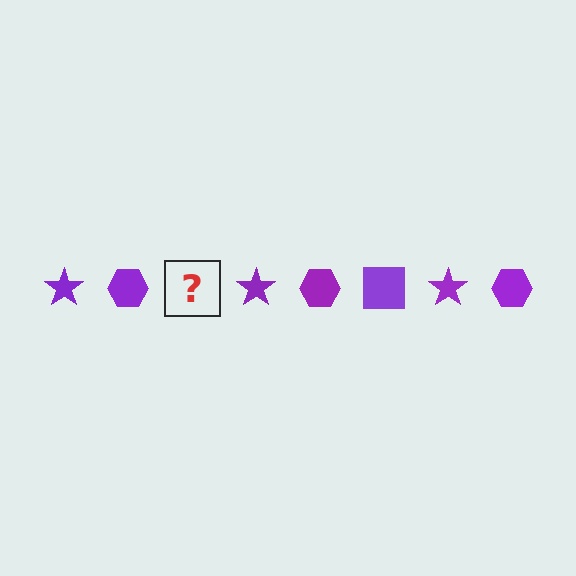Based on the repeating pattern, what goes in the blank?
The blank should be a purple square.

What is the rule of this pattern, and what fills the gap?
The rule is that the pattern cycles through star, hexagon, square shapes in purple. The gap should be filled with a purple square.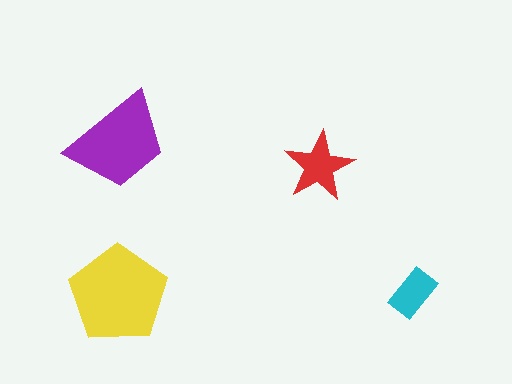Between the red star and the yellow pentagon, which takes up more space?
The yellow pentagon.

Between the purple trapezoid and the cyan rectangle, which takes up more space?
The purple trapezoid.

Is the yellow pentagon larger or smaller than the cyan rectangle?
Larger.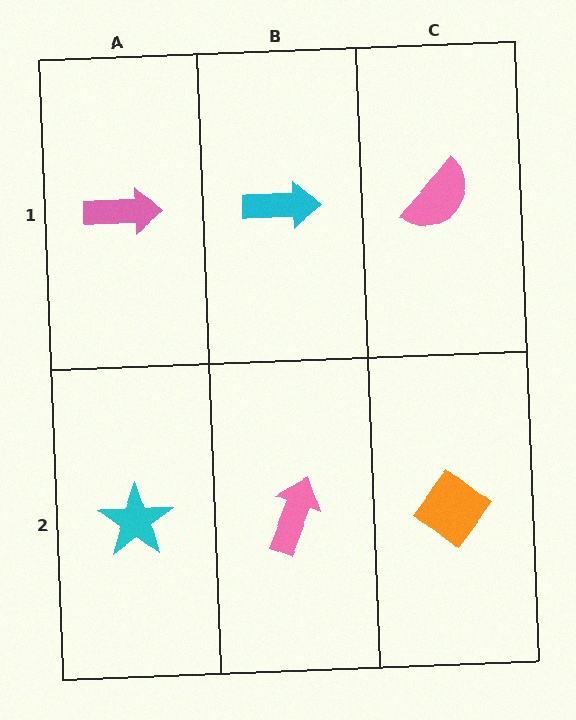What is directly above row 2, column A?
A pink arrow.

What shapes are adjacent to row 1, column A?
A cyan star (row 2, column A), a cyan arrow (row 1, column B).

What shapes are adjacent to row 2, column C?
A pink semicircle (row 1, column C), a pink arrow (row 2, column B).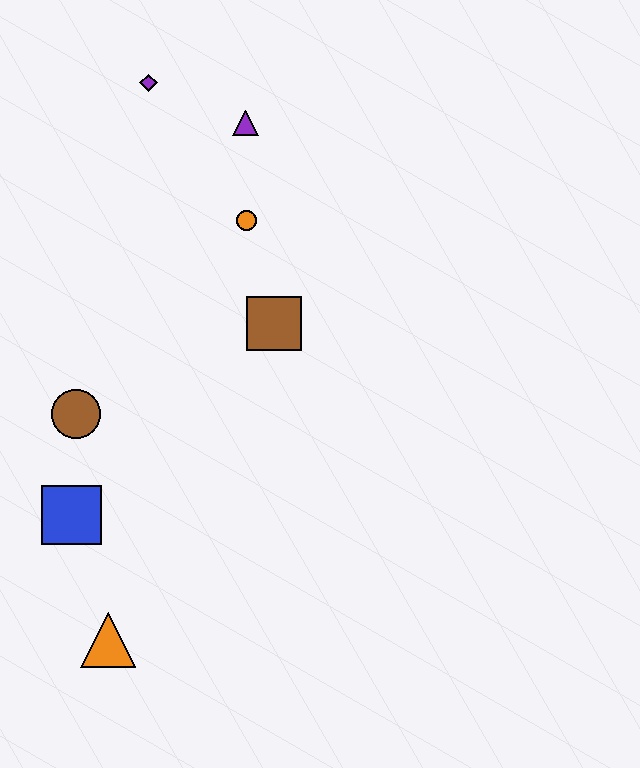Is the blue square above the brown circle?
No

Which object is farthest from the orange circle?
The orange triangle is farthest from the orange circle.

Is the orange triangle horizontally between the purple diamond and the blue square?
Yes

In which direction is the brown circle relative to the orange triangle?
The brown circle is above the orange triangle.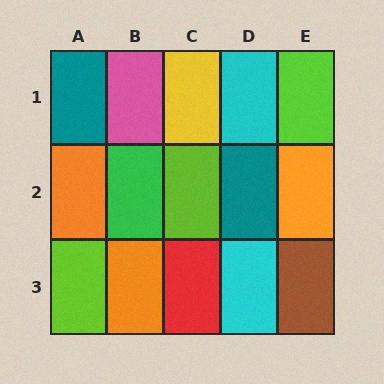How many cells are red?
1 cell is red.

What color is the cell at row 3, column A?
Lime.